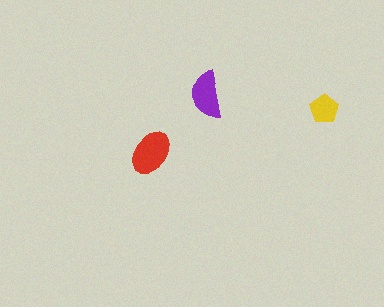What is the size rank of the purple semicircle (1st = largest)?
2nd.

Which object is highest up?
The purple semicircle is topmost.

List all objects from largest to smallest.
The red ellipse, the purple semicircle, the yellow pentagon.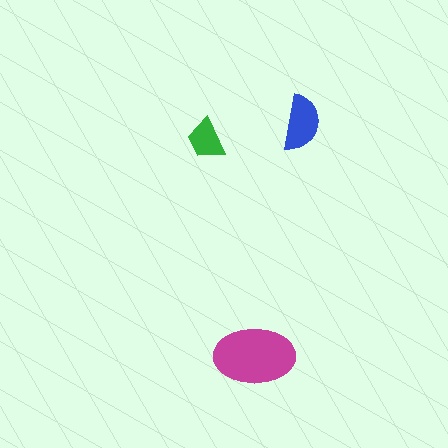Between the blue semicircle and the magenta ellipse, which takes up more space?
The magenta ellipse.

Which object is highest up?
The blue semicircle is topmost.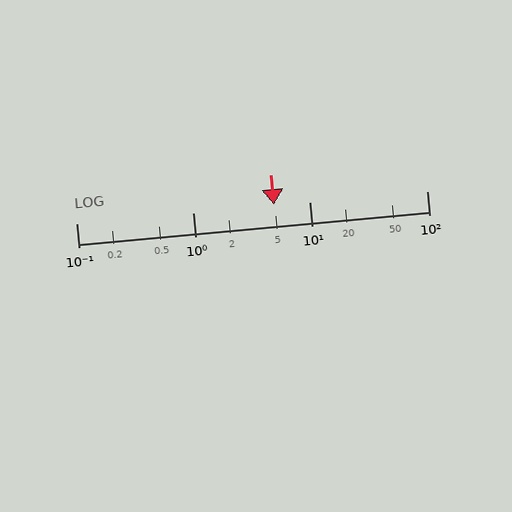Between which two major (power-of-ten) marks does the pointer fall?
The pointer is between 1 and 10.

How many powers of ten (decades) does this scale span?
The scale spans 3 decades, from 0.1 to 100.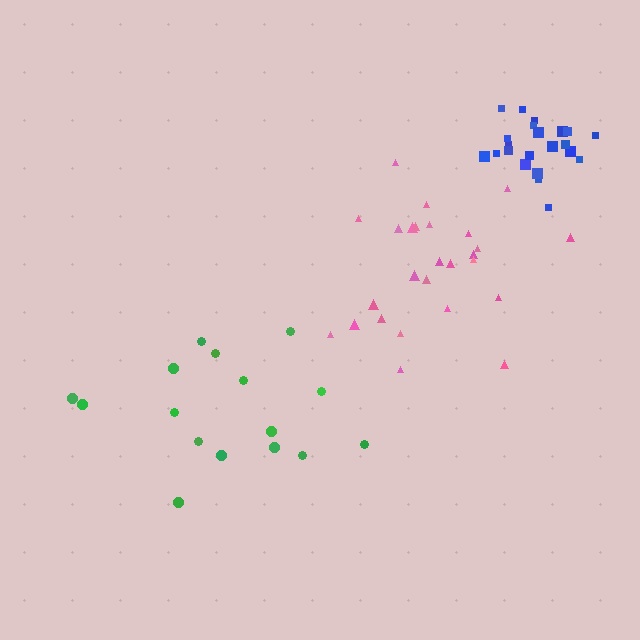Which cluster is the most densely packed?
Blue.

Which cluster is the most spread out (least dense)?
Green.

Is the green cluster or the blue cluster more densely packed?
Blue.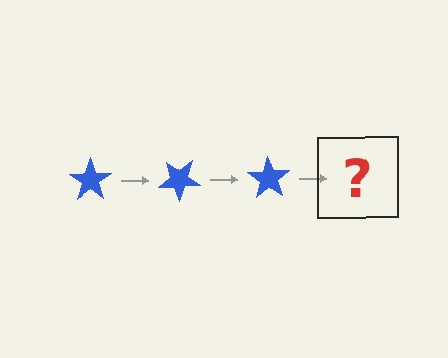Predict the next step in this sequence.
The next step is a blue star rotated 105 degrees.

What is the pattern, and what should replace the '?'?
The pattern is that the star rotates 35 degrees each step. The '?' should be a blue star rotated 105 degrees.